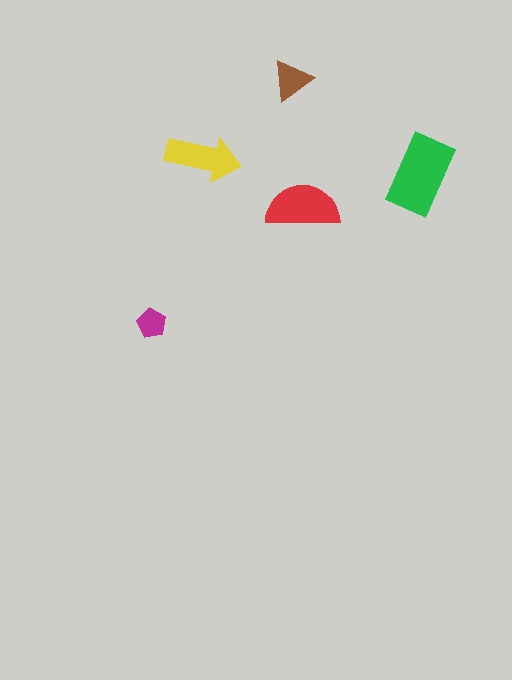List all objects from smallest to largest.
The magenta pentagon, the brown triangle, the yellow arrow, the red semicircle, the green rectangle.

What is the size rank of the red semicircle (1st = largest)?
2nd.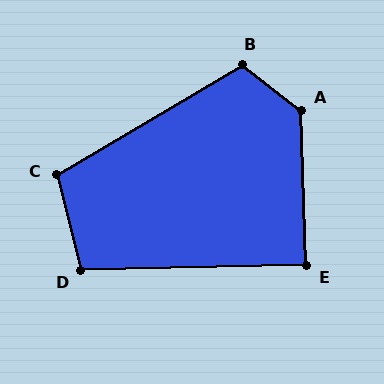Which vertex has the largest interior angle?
A, at approximately 129 degrees.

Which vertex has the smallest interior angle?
E, at approximately 89 degrees.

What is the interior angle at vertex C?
Approximately 107 degrees (obtuse).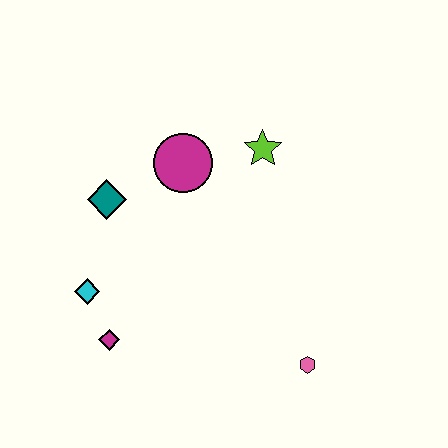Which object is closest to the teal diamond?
The magenta circle is closest to the teal diamond.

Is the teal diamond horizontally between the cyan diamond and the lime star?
Yes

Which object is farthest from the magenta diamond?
The lime star is farthest from the magenta diamond.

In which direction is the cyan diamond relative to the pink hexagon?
The cyan diamond is to the left of the pink hexagon.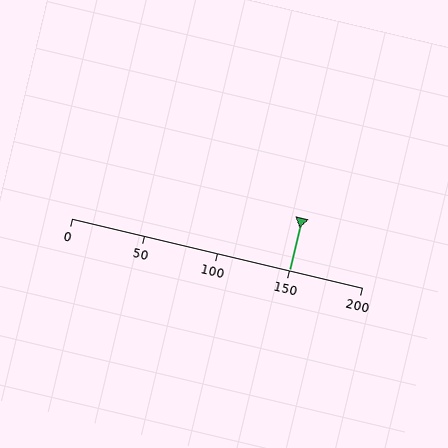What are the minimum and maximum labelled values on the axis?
The axis runs from 0 to 200.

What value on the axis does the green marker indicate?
The marker indicates approximately 150.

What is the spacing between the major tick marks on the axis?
The major ticks are spaced 50 apart.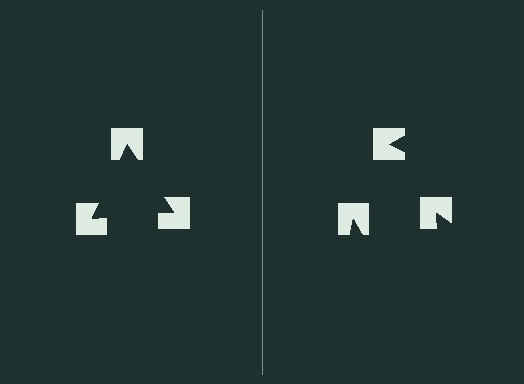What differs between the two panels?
The notched squares are positioned identically on both sides; only the wedge orientations differ. On the left they align to a triangle; on the right they are misaligned.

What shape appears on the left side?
An illusory triangle.